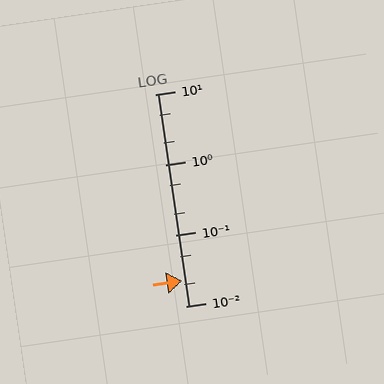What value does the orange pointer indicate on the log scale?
The pointer indicates approximately 0.023.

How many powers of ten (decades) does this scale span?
The scale spans 3 decades, from 0.01 to 10.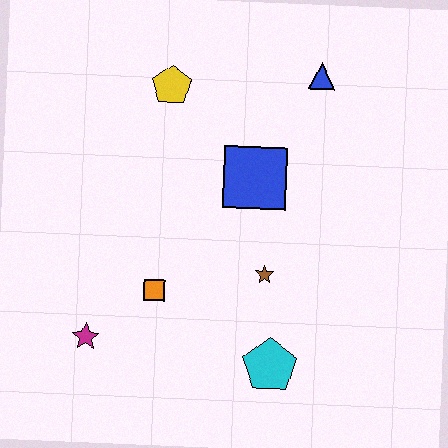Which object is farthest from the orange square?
The blue triangle is farthest from the orange square.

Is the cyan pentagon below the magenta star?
Yes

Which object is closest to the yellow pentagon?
The blue square is closest to the yellow pentagon.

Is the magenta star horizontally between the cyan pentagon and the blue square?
No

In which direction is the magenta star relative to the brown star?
The magenta star is to the left of the brown star.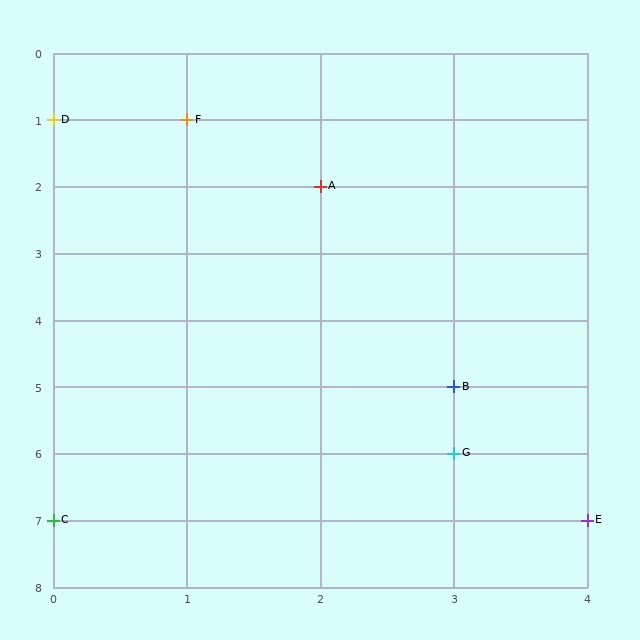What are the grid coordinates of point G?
Point G is at grid coordinates (3, 6).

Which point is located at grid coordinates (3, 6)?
Point G is at (3, 6).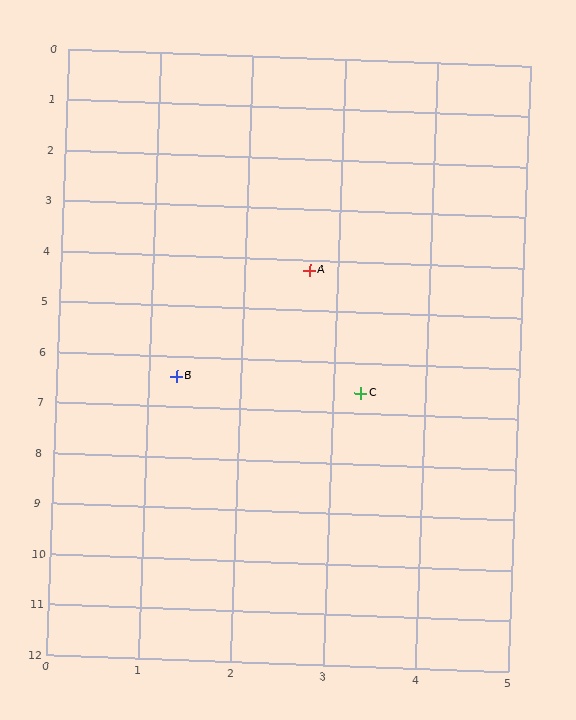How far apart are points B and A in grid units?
Points B and A are about 2.6 grid units apart.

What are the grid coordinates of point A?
Point A is at approximately (2.7, 4.2).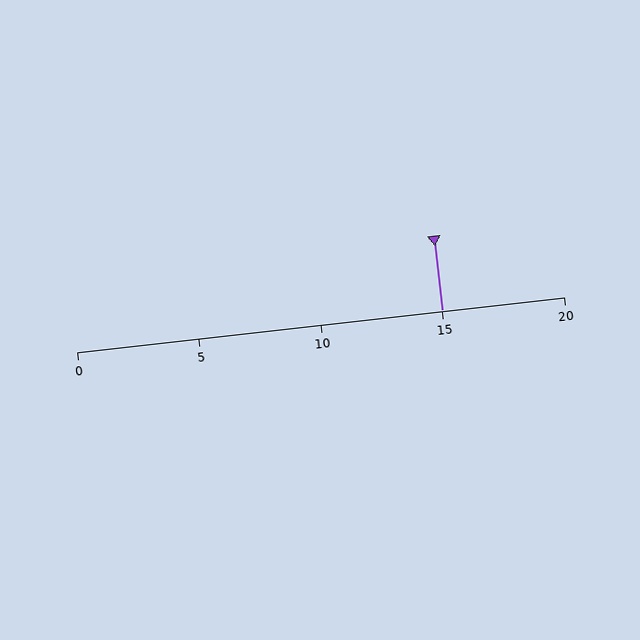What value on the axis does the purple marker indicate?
The marker indicates approximately 15.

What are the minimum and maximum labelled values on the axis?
The axis runs from 0 to 20.